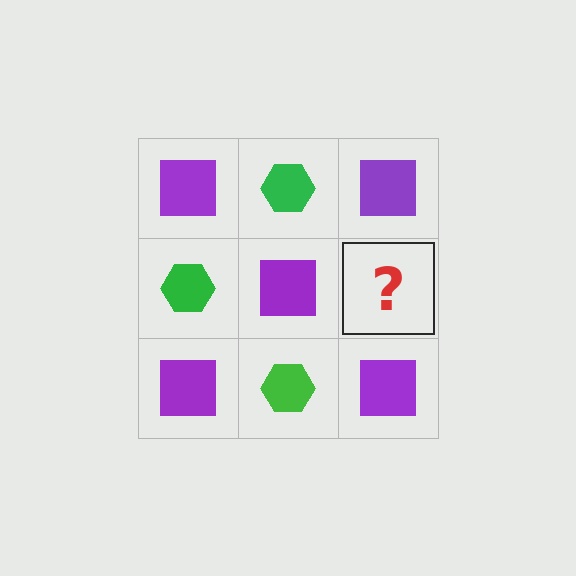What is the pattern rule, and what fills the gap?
The rule is that it alternates purple square and green hexagon in a checkerboard pattern. The gap should be filled with a green hexagon.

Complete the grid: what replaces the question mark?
The question mark should be replaced with a green hexagon.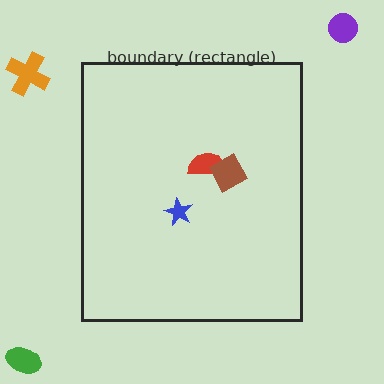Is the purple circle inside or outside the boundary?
Outside.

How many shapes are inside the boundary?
3 inside, 3 outside.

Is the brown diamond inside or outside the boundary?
Inside.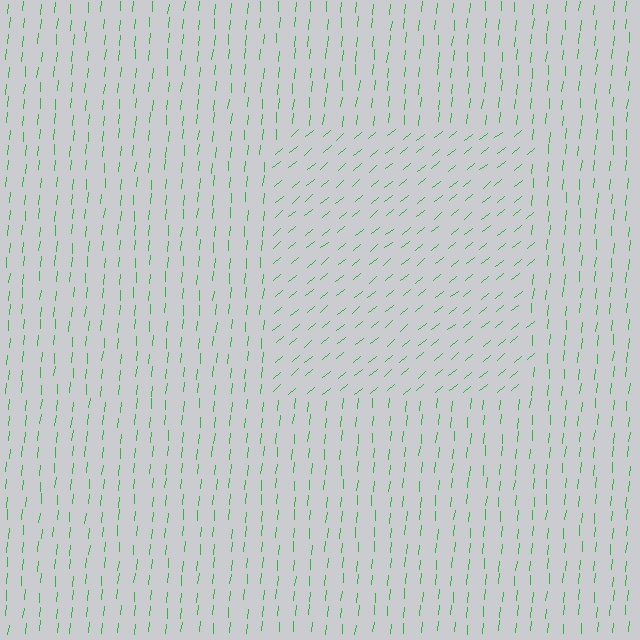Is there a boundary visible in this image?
Yes, there is a texture boundary formed by a change in line orientation.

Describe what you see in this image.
The image is filled with small green line segments. A rectangle region in the image has lines oriented differently from the surrounding lines, creating a visible texture boundary.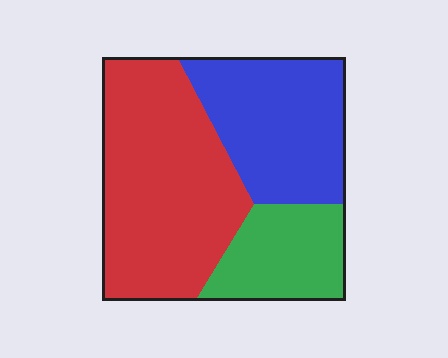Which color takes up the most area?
Red, at roughly 50%.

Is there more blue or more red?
Red.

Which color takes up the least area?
Green, at roughly 20%.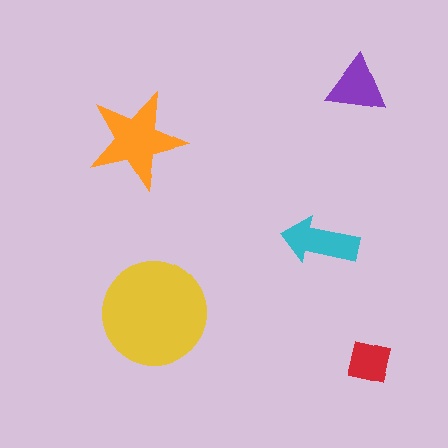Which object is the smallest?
The red square.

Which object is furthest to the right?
The red square is rightmost.